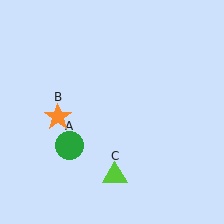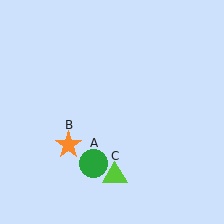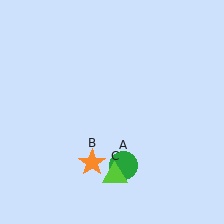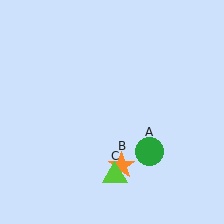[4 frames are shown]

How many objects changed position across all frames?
2 objects changed position: green circle (object A), orange star (object B).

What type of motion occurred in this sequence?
The green circle (object A), orange star (object B) rotated counterclockwise around the center of the scene.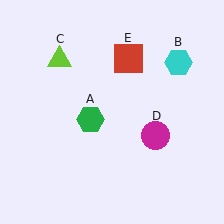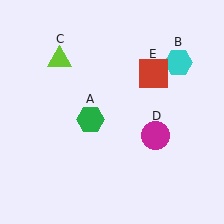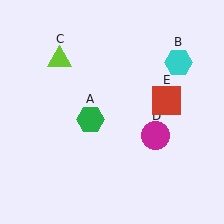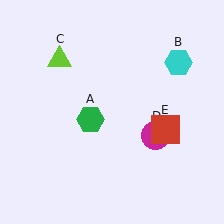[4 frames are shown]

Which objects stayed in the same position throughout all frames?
Green hexagon (object A) and cyan hexagon (object B) and lime triangle (object C) and magenta circle (object D) remained stationary.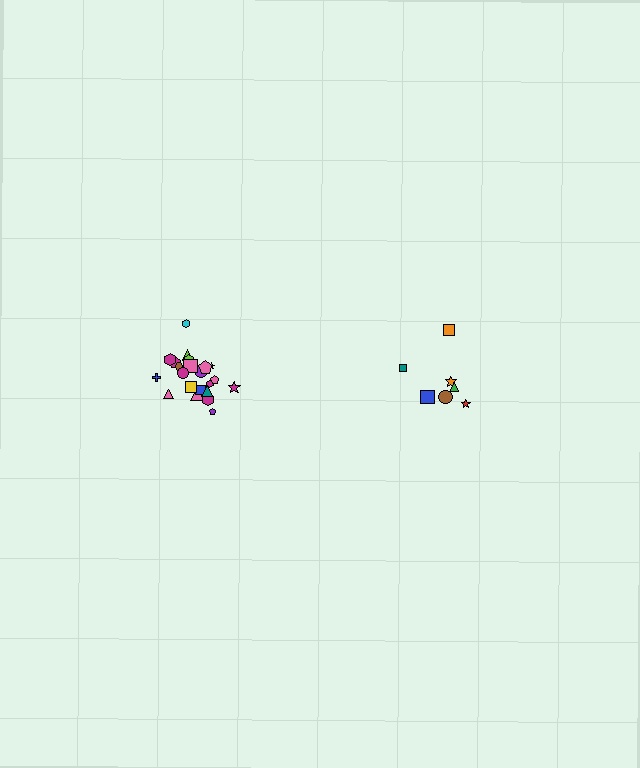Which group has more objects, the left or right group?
The left group.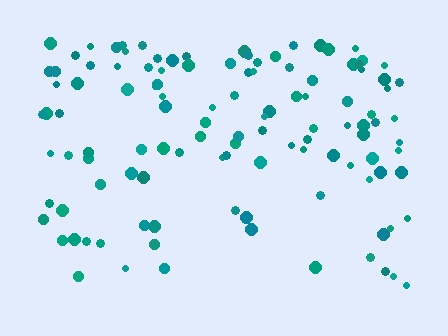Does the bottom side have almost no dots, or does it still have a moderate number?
Still a moderate number, just noticeably fewer than the top.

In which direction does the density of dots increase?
From bottom to top, with the top side densest.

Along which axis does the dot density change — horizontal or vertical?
Vertical.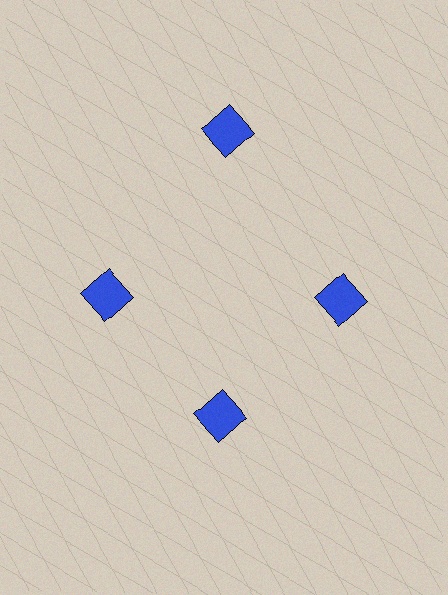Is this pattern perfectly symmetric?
No. The 4 blue squares are arranged in a ring, but one element near the 12 o'clock position is pushed outward from the center, breaking the 4-fold rotational symmetry.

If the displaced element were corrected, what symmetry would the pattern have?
It would have 4-fold rotational symmetry — the pattern would map onto itself every 90 degrees.